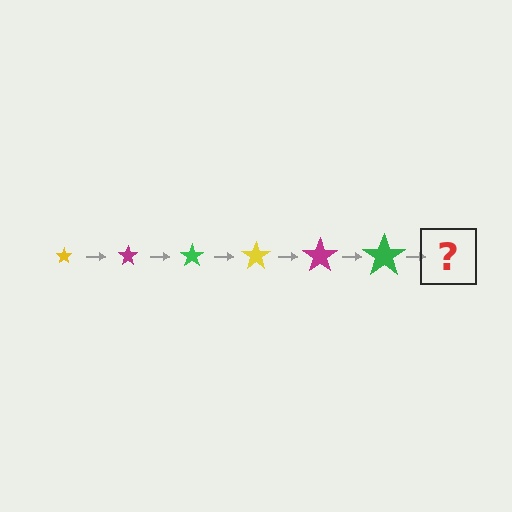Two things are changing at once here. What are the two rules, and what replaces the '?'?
The two rules are that the star grows larger each step and the color cycles through yellow, magenta, and green. The '?' should be a yellow star, larger than the previous one.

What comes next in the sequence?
The next element should be a yellow star, larger than the previous one.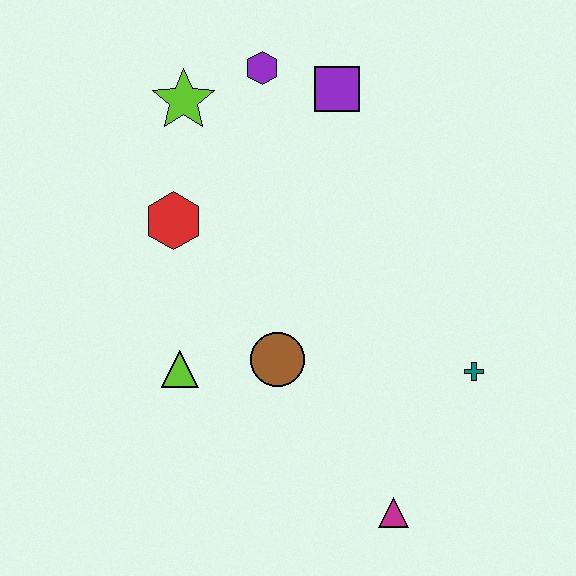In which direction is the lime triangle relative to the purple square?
The lime triangle is below the purple square.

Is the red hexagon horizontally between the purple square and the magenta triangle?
No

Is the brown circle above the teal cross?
Yes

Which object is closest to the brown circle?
The lime triangle is closest to the brown circle.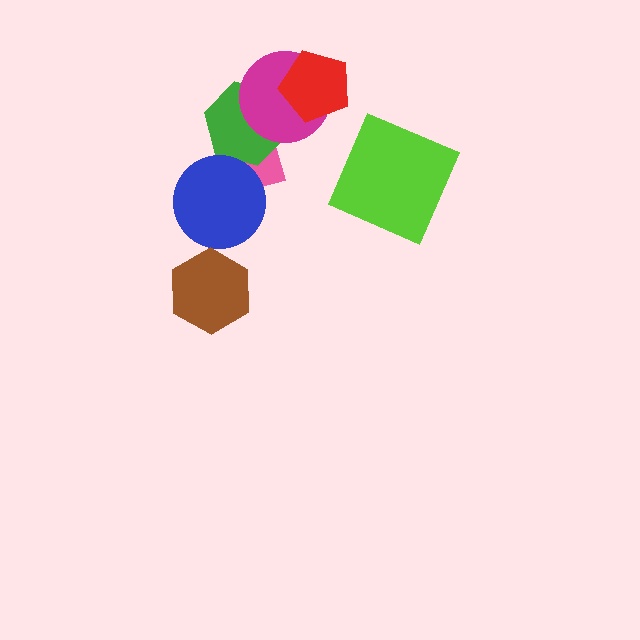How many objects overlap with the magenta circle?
3 objects overlap with the magenta circle.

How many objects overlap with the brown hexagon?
0 objects overlap with the brown hexagon.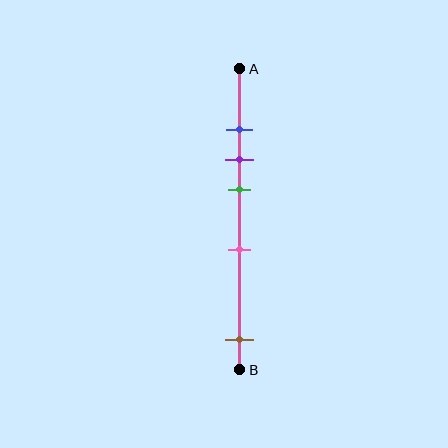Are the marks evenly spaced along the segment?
No, the marks are not evenly spaced.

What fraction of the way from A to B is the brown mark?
The brown mark is approximately 90% (0.9) of the way from A to B.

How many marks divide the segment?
There are 5 marks dividing the segment.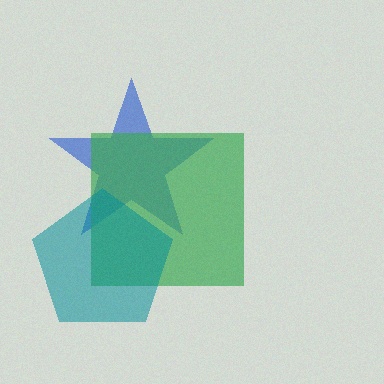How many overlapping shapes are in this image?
There are 3 overlapping shapes in the image.